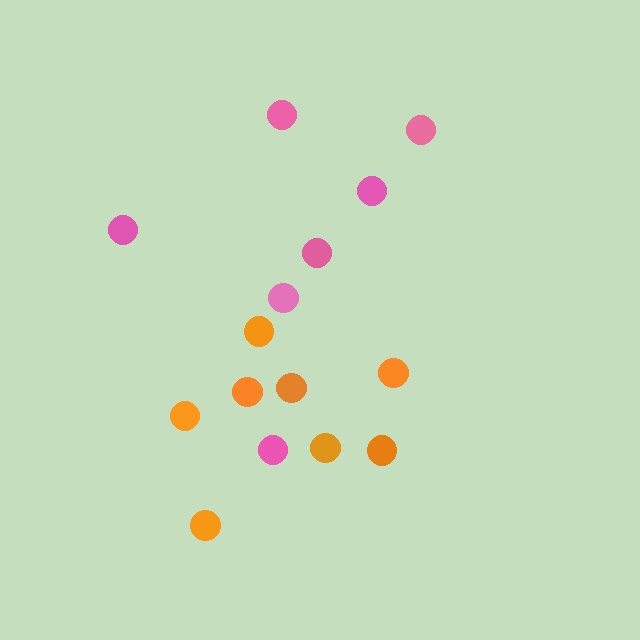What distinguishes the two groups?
There are 2 groups: one group of orange circles (8) and one group of pink circles (7).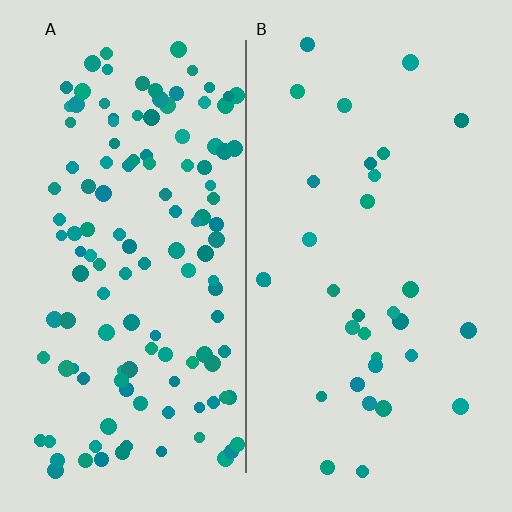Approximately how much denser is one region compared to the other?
Approximately 3.9× — region A over region B.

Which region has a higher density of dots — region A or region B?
A (the left).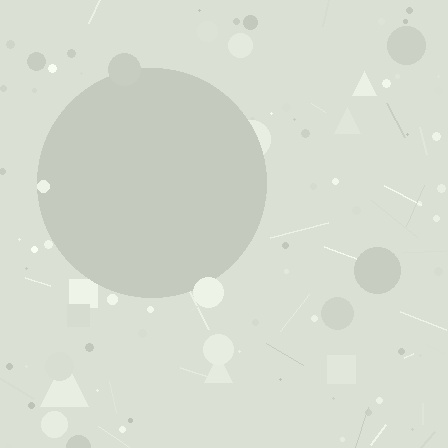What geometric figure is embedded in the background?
A circle is embedded in the background.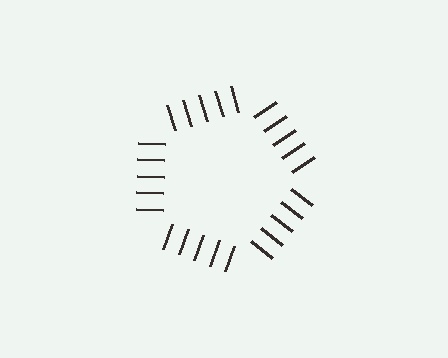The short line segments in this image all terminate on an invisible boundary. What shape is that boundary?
An illusory pentagon — the line segments terminate on its edges but no continuous stroke is drawn.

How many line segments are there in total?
25 — 5 along each of the 5 edges.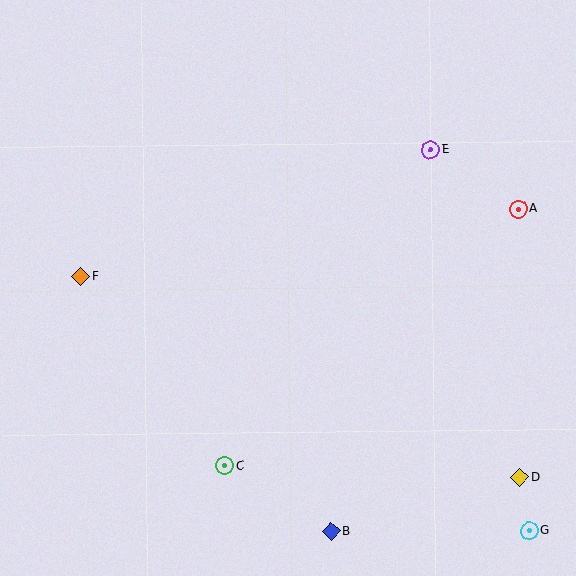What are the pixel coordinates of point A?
Point A is at (519, 209).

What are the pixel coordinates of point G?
Point G is at (529, 530).